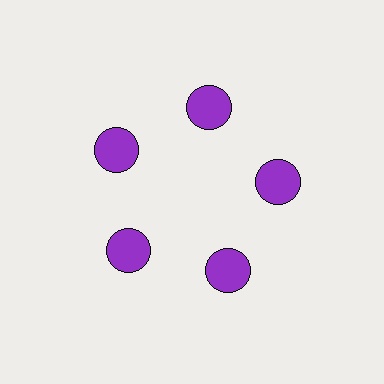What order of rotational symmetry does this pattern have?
This pattern has 5-fold rotational symmetry.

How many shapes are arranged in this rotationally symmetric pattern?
There are 5 shapes, arranged in 5 groups of 1.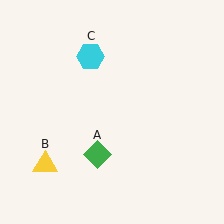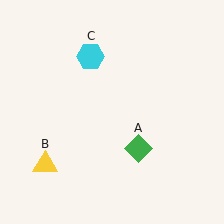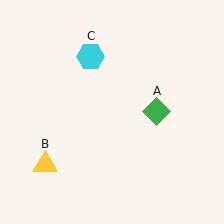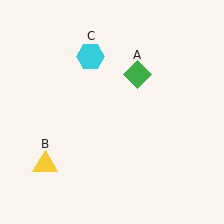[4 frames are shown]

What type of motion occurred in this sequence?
The green diamond (object A) rotated counterclockwise around the center of the scene.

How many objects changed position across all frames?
1 object changed position: green diamond (object A).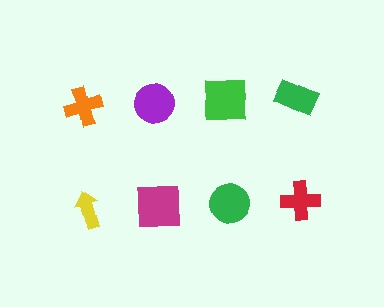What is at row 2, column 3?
A green circle.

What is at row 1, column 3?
A green square.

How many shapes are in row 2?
4 shapes.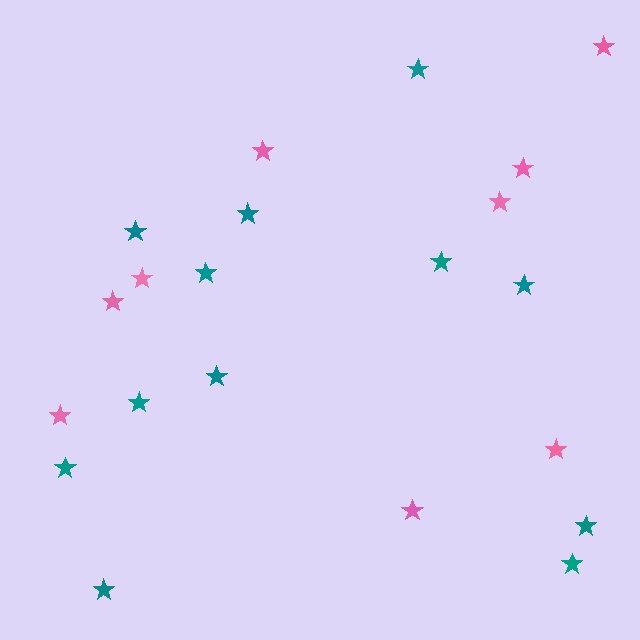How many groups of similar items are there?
There are 2 groups: one group of pink stars (9) and one group of teal stars (12).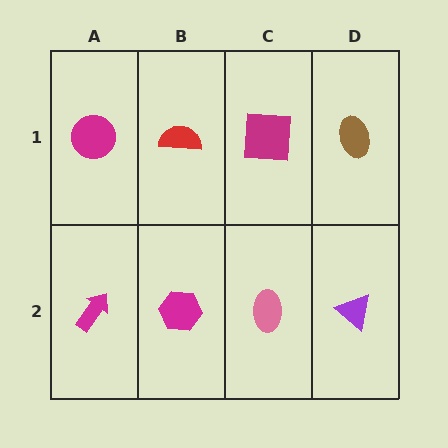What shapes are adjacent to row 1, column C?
A pink ellipse (row 2, column C), a red semicircle (row 1, column B), a brown ellipse (row 1, column D).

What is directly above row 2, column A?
A magenta circle.